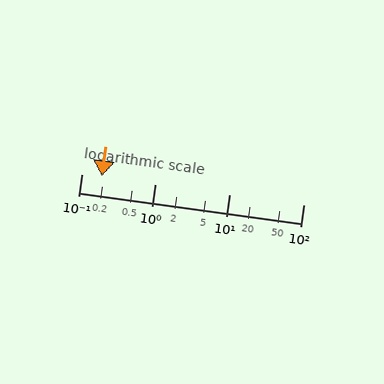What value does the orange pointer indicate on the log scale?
The pointer indicates approximately 0.19.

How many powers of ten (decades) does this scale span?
The scale spans 3 decades, from 0.1 to 100.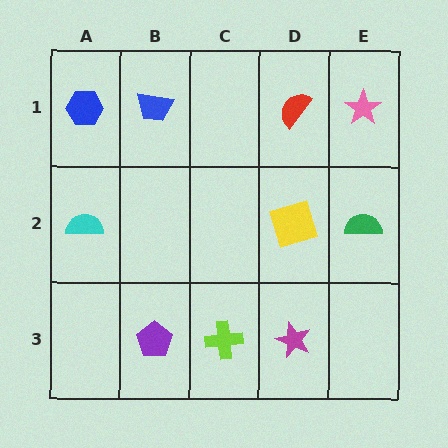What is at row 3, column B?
A purple pentagon.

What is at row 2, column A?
A cyan semicircle.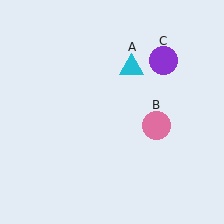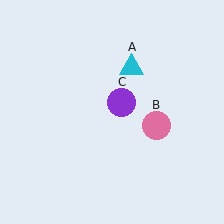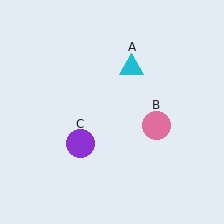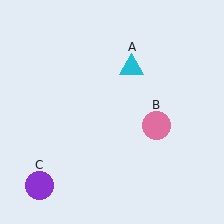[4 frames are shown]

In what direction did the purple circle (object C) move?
The purple circle (object C) moved down and to the left.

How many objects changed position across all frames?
1 object changed position: purple circle (object C).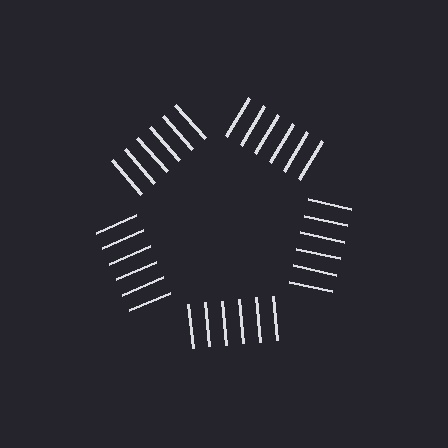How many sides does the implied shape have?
5 sides — the line-ends trace a pentagon.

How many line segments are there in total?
30 — 6 along each of the 5 edges.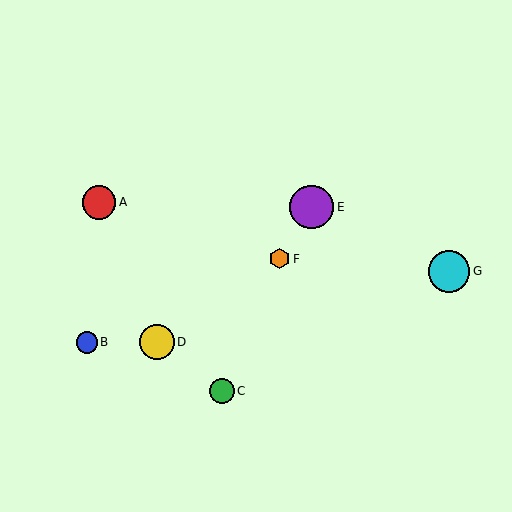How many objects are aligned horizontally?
2 objects (B, D) are aligned horizontally.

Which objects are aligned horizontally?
Objects B, D are aligned horizontally.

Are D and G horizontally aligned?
No, D is at y≈342 and G is at y≈271.